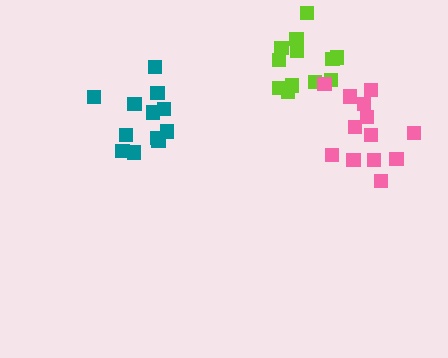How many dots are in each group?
Group 1: 12 dots, Group 2: 13 dots, Group 3: 13 dots (38 total).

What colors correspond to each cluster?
The clusters are colored: lime, pink, teal.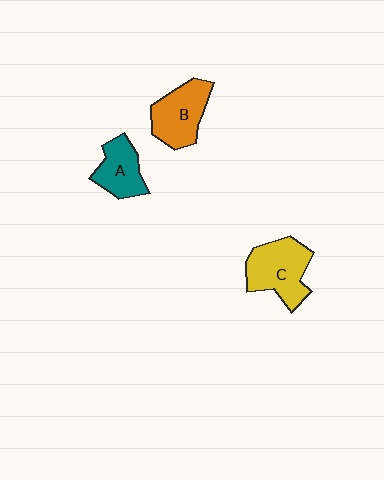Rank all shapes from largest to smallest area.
From largest to smallest: C (yellow), B (orange), A (teal).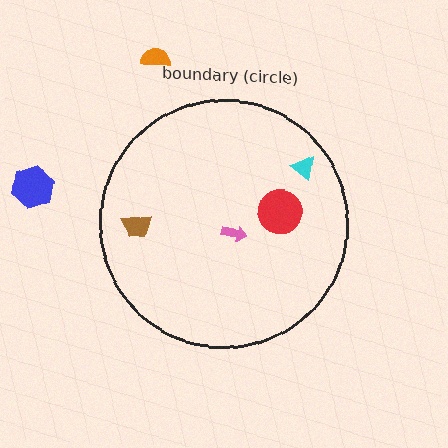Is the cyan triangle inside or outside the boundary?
Inside.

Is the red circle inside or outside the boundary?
Inside.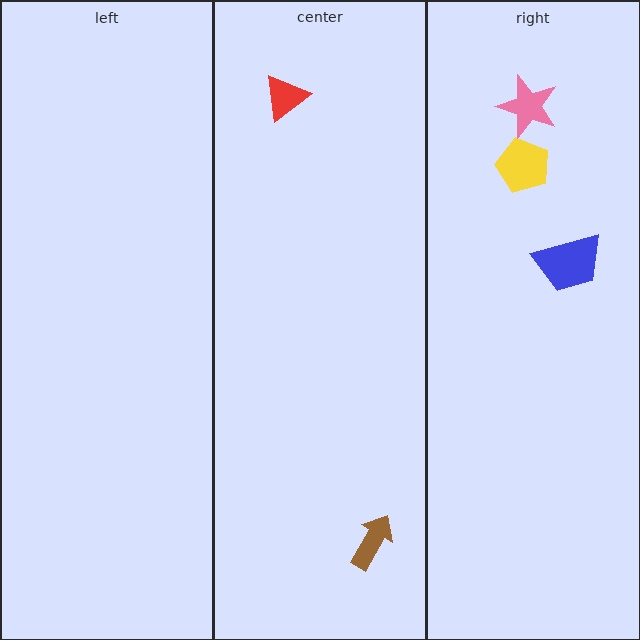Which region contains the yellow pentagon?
The right region.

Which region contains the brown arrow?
The center region.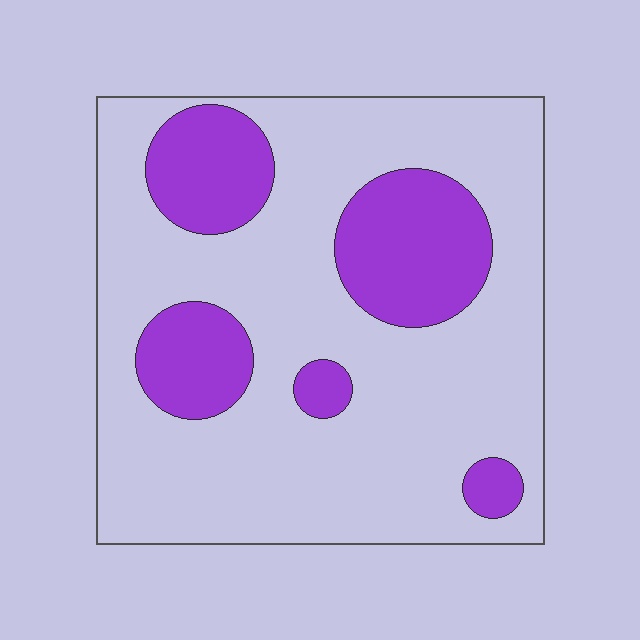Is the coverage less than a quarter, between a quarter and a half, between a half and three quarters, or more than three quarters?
Less than a quarter.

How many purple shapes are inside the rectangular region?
5.